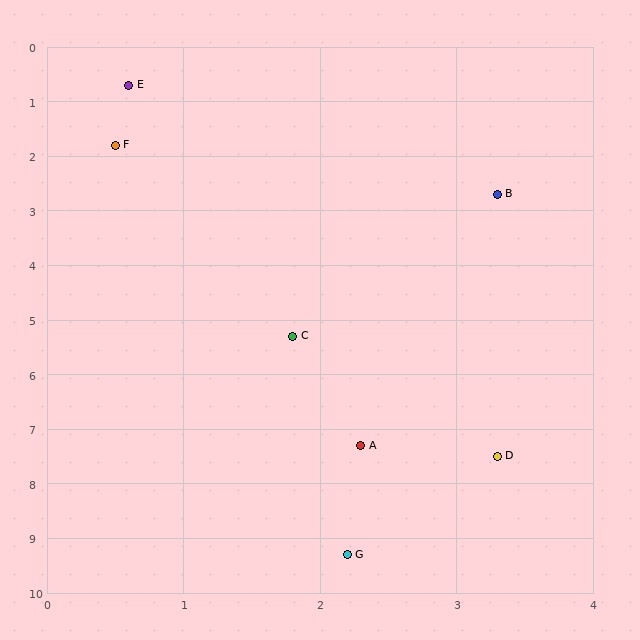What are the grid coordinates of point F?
Point F is at approximately (0.5, 1.8).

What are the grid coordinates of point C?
Point C is at approximately (1.8, 5.3).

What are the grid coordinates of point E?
Point E is at approximately (0.6, 0.7).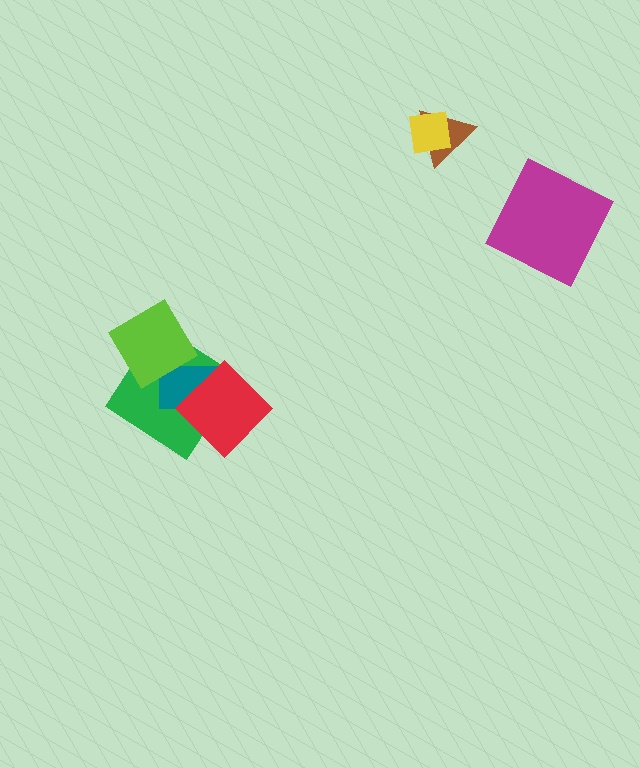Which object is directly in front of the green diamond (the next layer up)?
The teal rectangle is directly in front of the green diamond.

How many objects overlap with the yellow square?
1 object overlaps with the yellow square.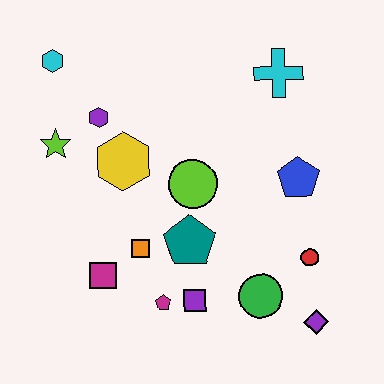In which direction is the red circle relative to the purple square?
The red circle is to the right of the purple square.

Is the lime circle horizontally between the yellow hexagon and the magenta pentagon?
No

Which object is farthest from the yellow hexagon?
The purple diamond is farthest from the yellow hexagon.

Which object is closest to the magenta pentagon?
The purple square is closest to the magenta pentagon.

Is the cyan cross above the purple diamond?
Yes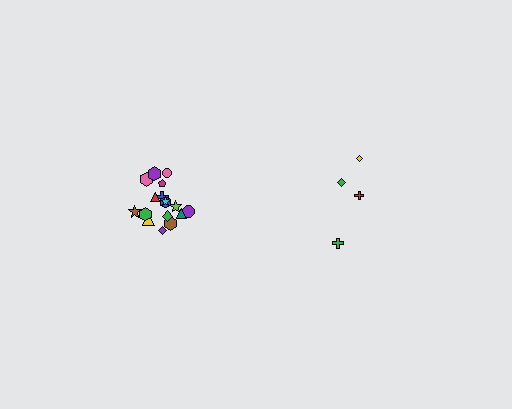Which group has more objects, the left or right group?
The left group.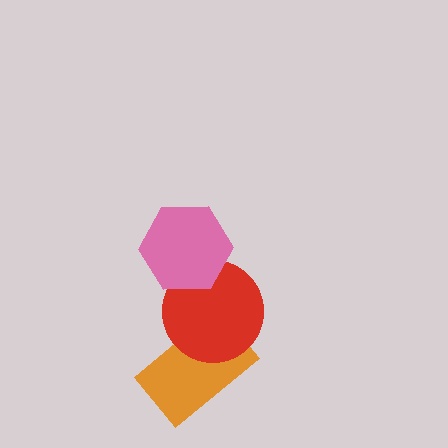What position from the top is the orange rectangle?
The orange rectangle is 3rd from the top.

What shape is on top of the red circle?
The pink hexagon is on top of the red circle.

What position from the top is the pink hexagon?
The pink hexagon is 1st from the top.